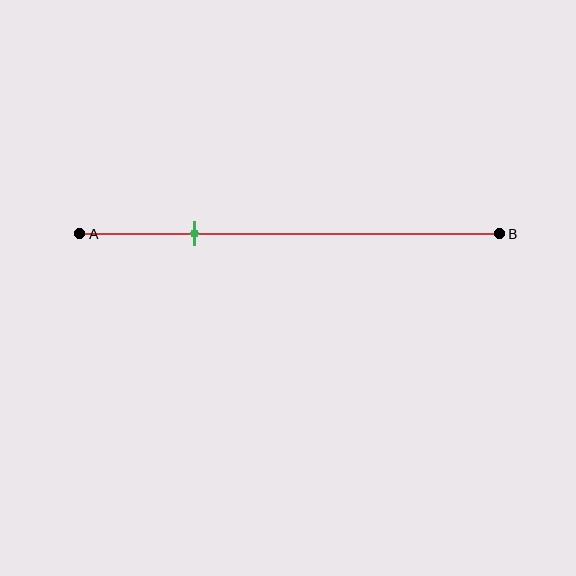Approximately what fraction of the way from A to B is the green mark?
The green mark is approximately 25% of the way from A to B.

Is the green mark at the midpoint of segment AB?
No, the mark is at about 25% from A, not at the 50% midpoint.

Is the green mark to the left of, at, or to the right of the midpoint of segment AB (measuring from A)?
The green mark is to the left of the midpoint of segment AB.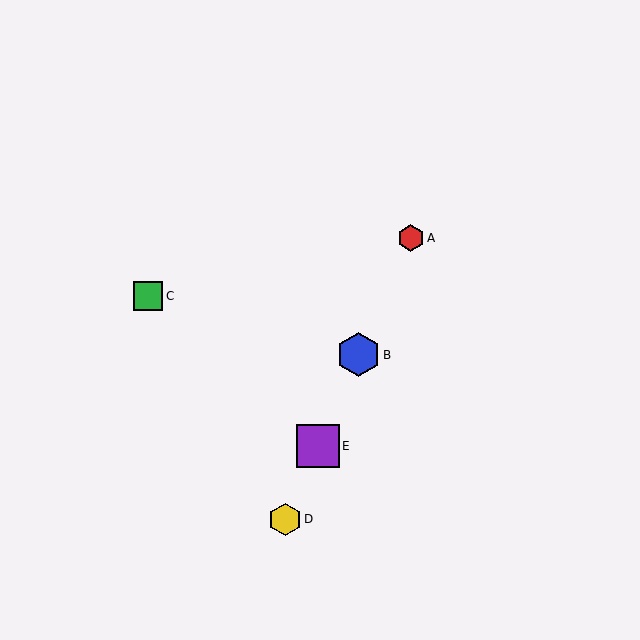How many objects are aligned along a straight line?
4 objects (A, B, D, E) are aligned along a straight line.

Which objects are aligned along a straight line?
Objects A, B, D, E are aligned along a straight line.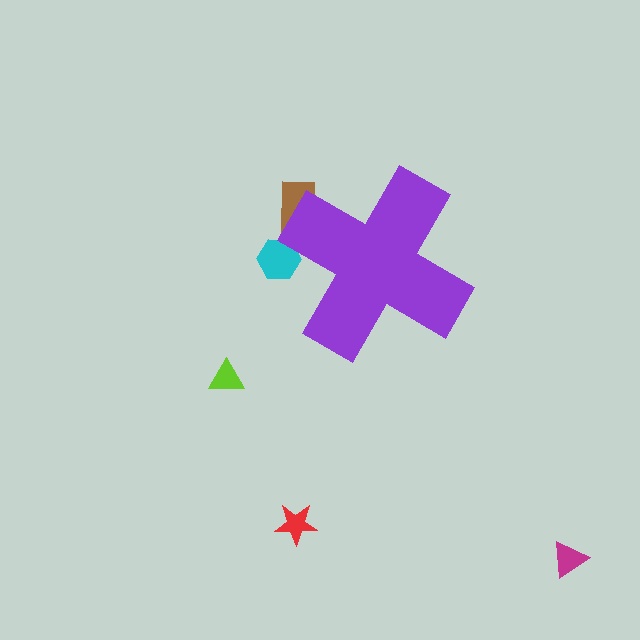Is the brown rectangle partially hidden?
Yes, the brown rectangle is partially hidden behind the purple cross.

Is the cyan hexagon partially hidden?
Yes, the cyan hexagon is partially hidden behind the purple cross.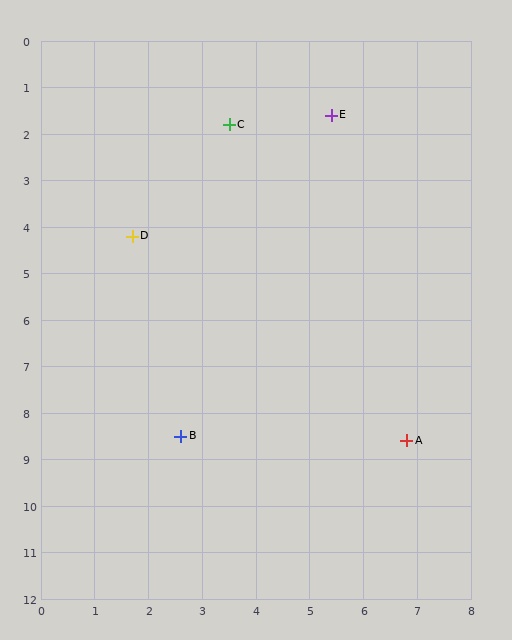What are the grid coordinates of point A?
Point A is at approximately (6.8, 8.6).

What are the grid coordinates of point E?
Point E is at approximately (5.4, 1.6).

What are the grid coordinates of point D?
Point D is at approximately (1.7, 4.2).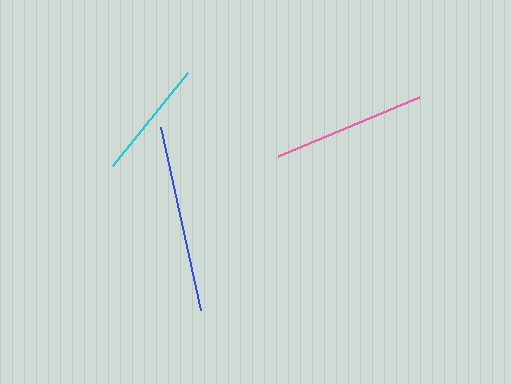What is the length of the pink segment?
The pink segment is approximately 153 pixels long.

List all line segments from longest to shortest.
From longest to shortest: blue, pink, cyan.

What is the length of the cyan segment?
The cyan segment is approximately 119 pixels long.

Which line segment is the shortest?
The cyan line is the shortest at approximately 119 pixels.